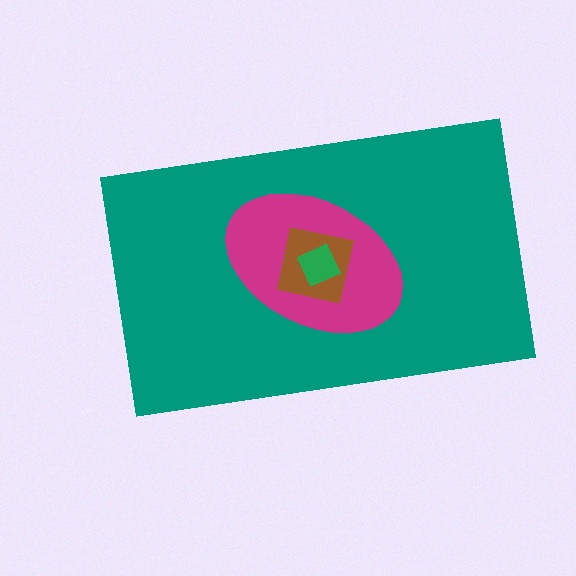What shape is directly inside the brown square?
The green diamond.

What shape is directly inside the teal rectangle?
The magenta ellipse.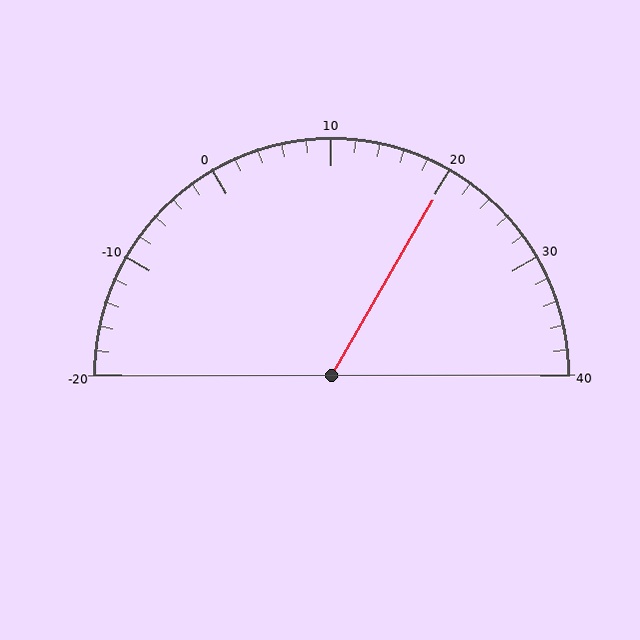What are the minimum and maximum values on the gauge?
The gauge ranges from -20 to 40.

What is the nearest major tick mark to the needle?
The nearest major tick mark is 20.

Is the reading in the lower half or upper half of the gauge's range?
The reading is in the upper half of the range (-20 to 40).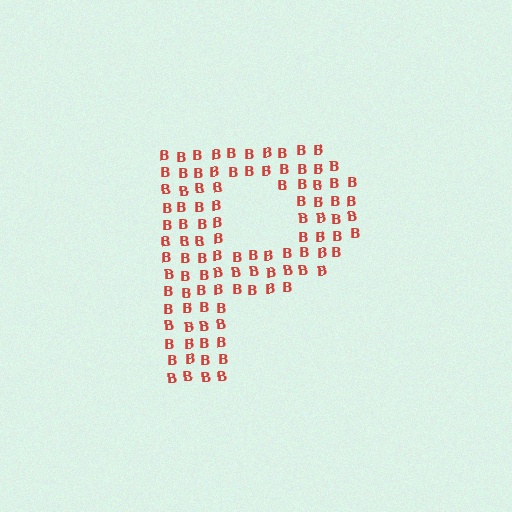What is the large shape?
The large shape is the letter P.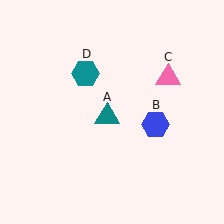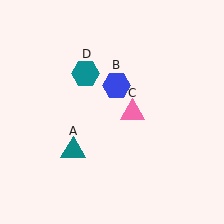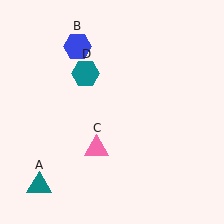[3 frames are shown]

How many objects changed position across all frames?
3 objects changed position: teal triangle (object A), blue hexagon (object B), pink triangle (object C).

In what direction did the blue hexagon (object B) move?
The blue hexagon (object B) moved up and to the left.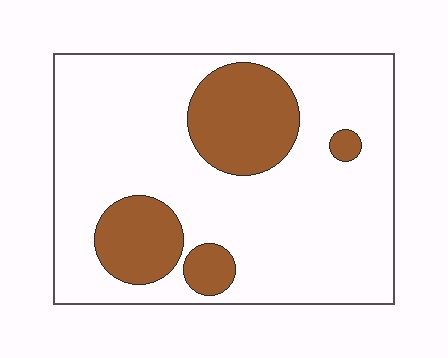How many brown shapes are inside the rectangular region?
4.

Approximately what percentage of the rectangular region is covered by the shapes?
Approximately 25%.